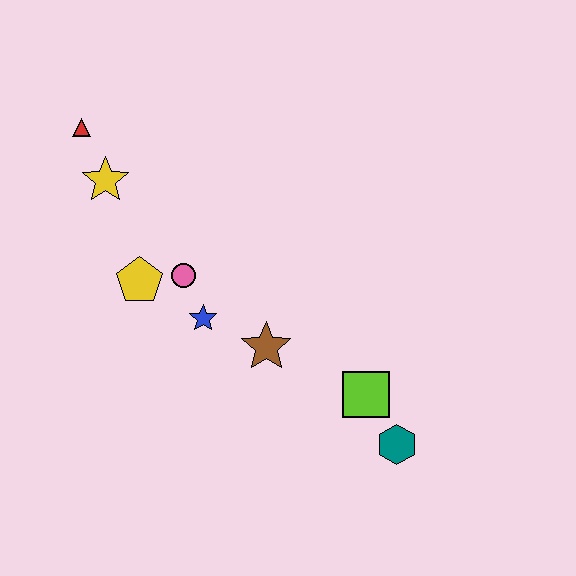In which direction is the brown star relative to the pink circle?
The brown star is to the right of the pink circle.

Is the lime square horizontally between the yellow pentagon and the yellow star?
No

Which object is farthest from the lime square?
The red triangle is farthest from the lime square.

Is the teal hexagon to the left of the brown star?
No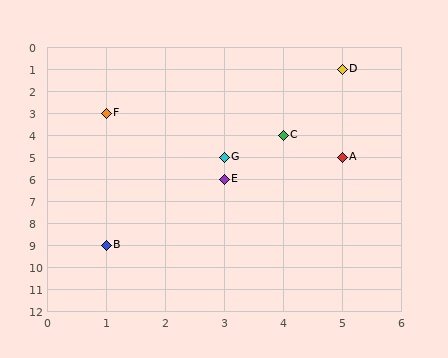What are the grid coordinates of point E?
Point E is at grid coordinates (3, 6).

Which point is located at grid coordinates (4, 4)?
Point C is at (4, 4).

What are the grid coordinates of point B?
Point B is at grid coordinates (1, 9).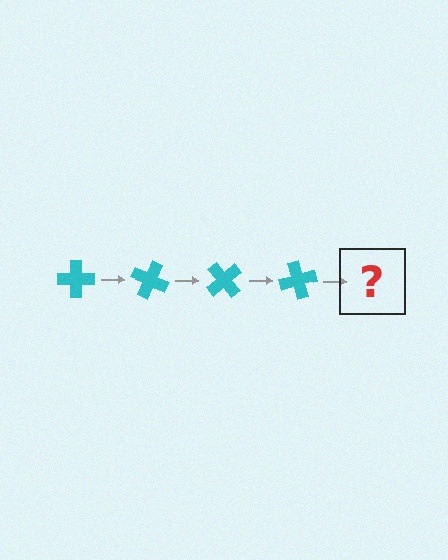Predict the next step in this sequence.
The next step is a cyan cross rotated 100 degrees.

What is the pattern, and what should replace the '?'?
The pattern is that the cross rotates 25 degrees each step. The '?' should be a cyan cross rotated 100 degrees.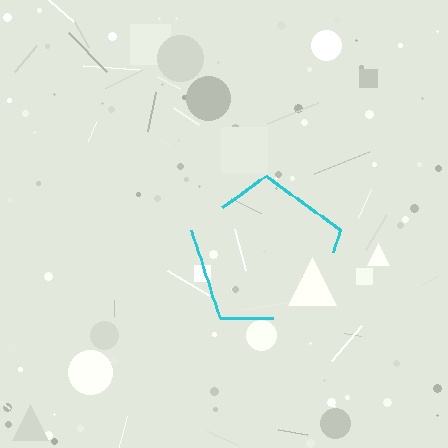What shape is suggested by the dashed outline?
The dashed outline suggests a pentagon.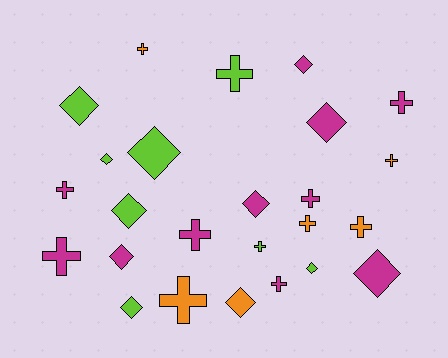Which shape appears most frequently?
Cross, with 13 objects.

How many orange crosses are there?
There are 5 orange crosses.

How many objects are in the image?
There are 25 objects.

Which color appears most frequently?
Magenta, with 11 objects.